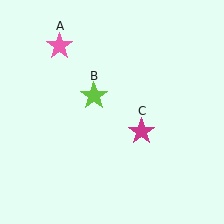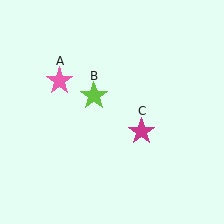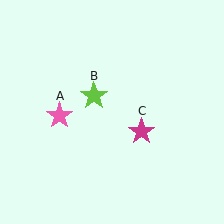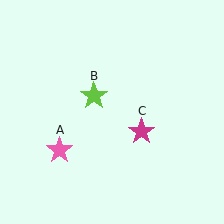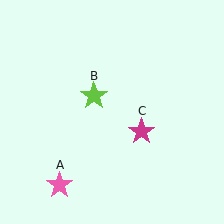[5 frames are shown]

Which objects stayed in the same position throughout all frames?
Lime star (object B) and magenta star (object C) remained stationary.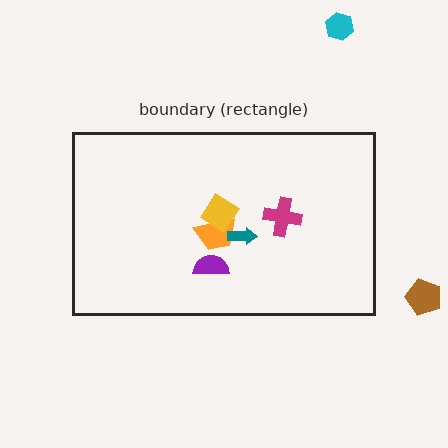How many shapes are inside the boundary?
5 inside, 2 outside.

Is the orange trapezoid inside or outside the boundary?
Inside.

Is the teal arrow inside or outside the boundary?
Inside.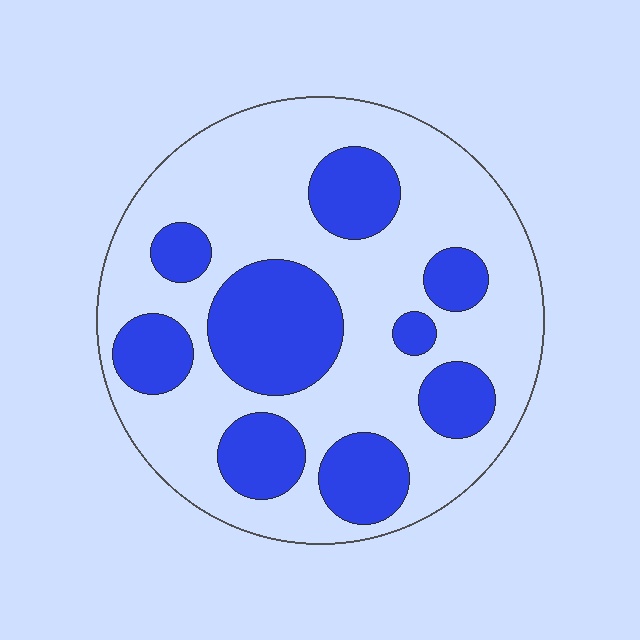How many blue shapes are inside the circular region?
9.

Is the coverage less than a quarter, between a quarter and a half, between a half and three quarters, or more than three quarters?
Between a quarter and a half.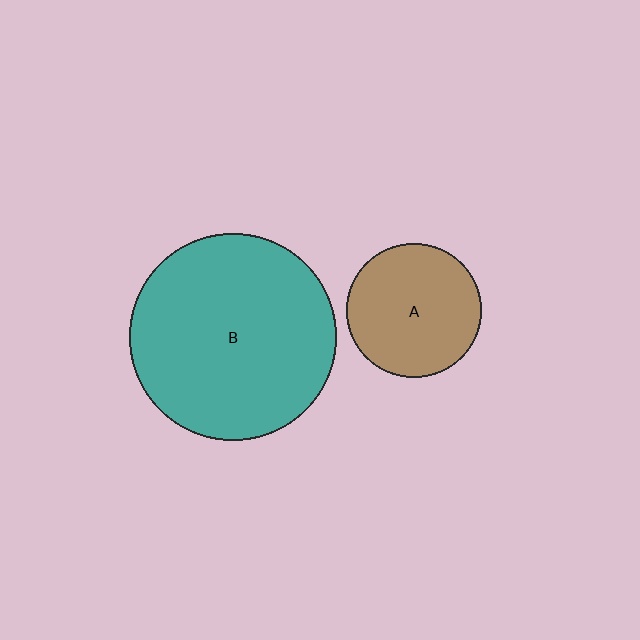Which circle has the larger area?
Circle B (teal).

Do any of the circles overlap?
No, none of the circles overlap.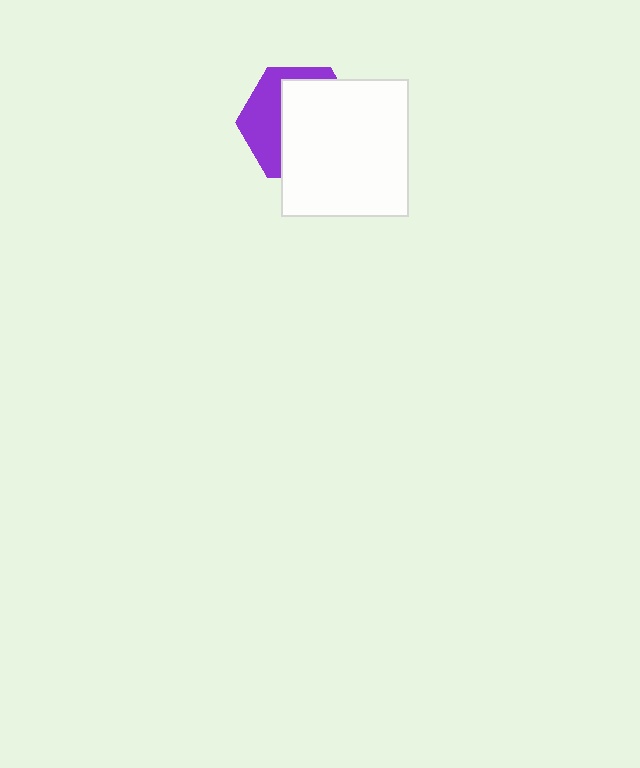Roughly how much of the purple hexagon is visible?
A small part of it is visible (roughly 38%).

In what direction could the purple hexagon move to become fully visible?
The purple hexagon could move left. That would shift it out from behind the white rectangle entirely.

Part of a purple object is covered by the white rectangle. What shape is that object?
It is a hexagon.